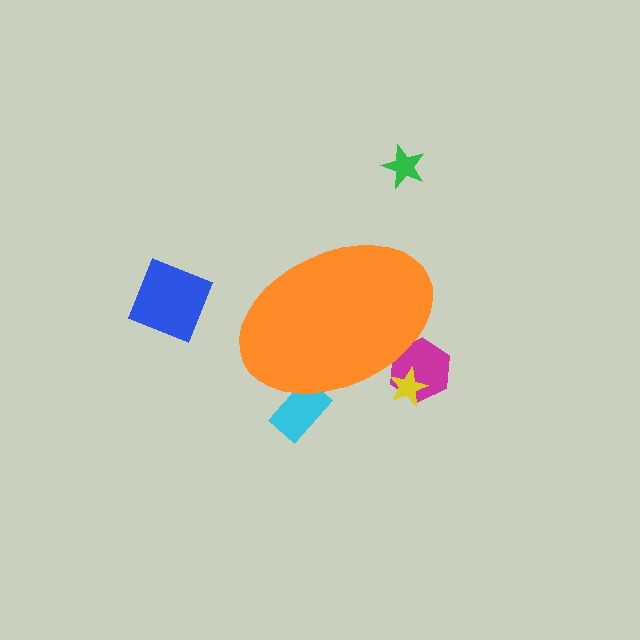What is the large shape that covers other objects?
An orange ellipse.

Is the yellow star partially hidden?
Yes, the yellow star is partially hidden behind the orange ellipse.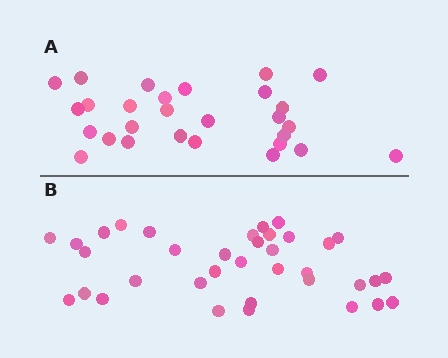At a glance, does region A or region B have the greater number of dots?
Region B (the bottom region) has more dots.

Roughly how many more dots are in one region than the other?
Region B has roughly 8 or so more dots than region A.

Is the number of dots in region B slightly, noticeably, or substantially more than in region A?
Region B has noticeably more, but not dramatically so. The ratio is roughly 1.3 to 1.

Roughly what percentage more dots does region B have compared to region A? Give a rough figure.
About 30% more.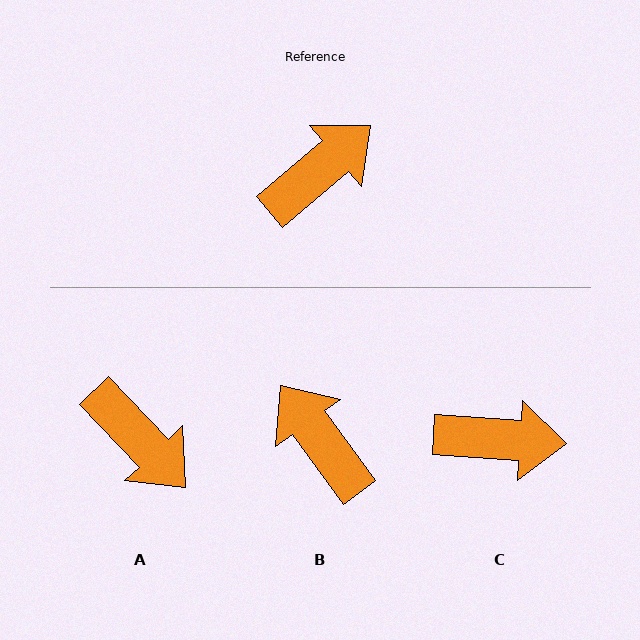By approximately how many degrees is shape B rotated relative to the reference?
Approximately 86 degrees counter-clockwise.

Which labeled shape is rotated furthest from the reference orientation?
A, about 87 degrees away.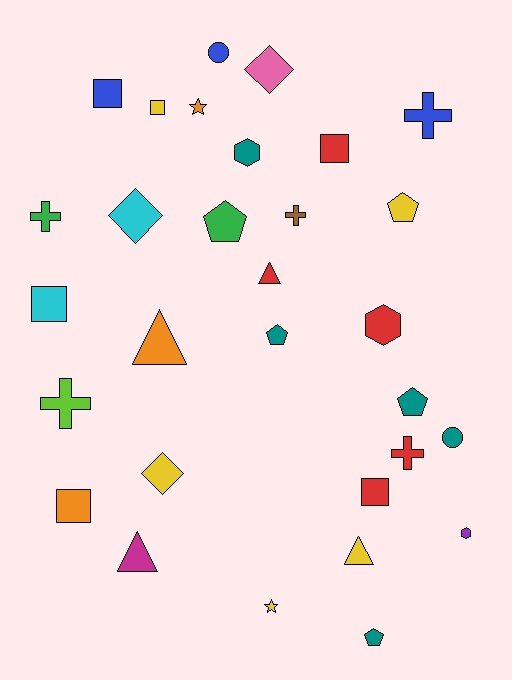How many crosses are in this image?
There are 5 crosses.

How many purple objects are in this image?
There is 1 purple object.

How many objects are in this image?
There are 30 objects.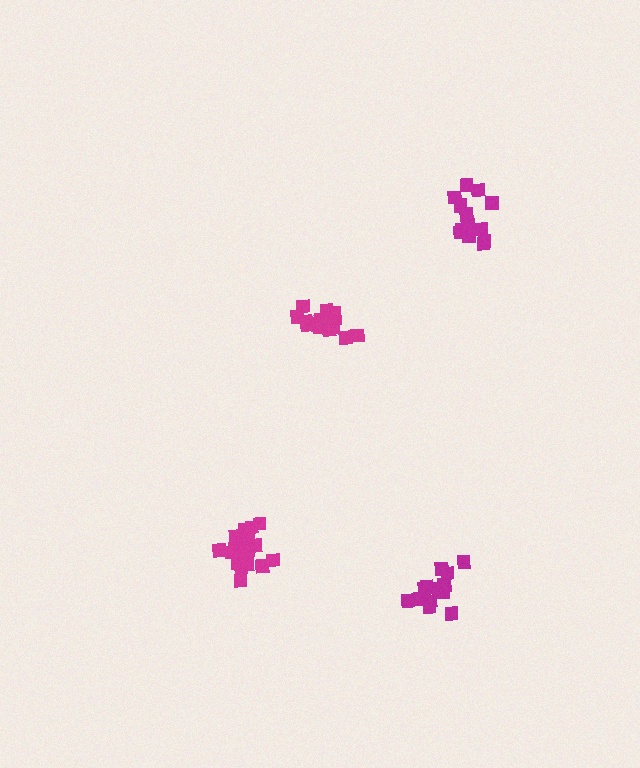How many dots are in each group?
Group 1: 19 dots, Group 2: 15 dots, Group 3: 14 dots, Group 4: 14 dots (62 total).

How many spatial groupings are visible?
There are 4 spatial groupings.